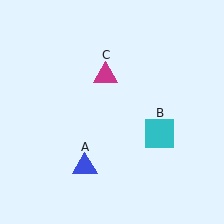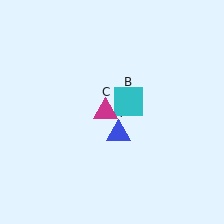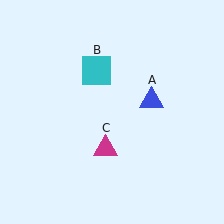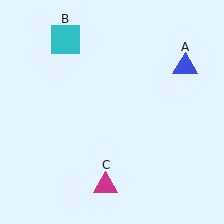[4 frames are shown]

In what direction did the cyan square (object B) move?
The cyan square (object B) moved up and to the left.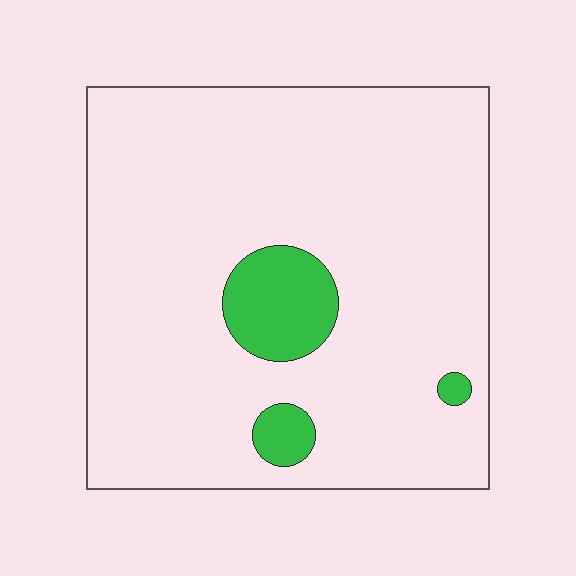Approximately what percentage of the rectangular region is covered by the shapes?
Approximately 10%.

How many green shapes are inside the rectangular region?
3.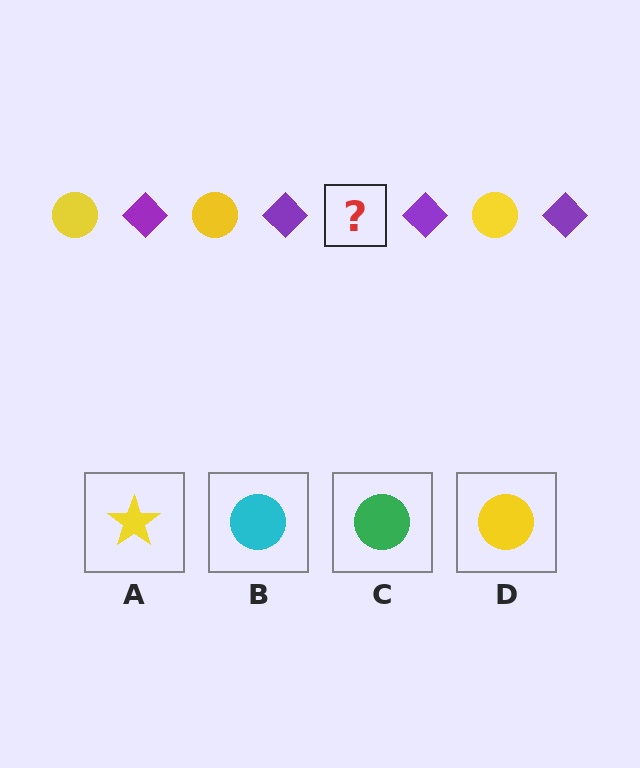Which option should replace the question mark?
Option D.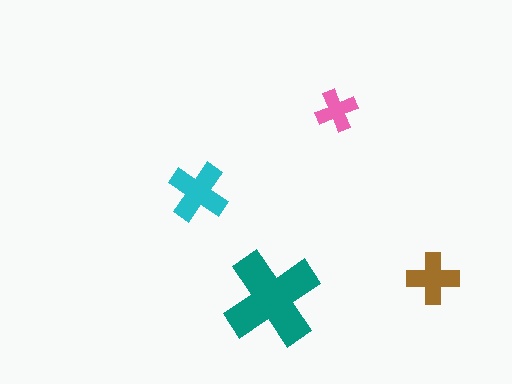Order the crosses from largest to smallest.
the teal one, the cyan one, the brown one, the pink one.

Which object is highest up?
The pink cross is topmost.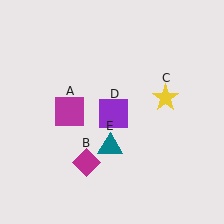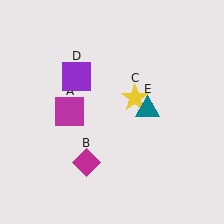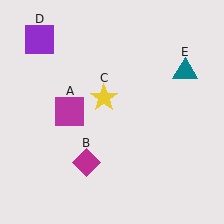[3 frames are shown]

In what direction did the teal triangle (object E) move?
The teal triangle (object E) moved up and to the right.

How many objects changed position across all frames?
3 objects changed position: yellow star (object C), purple square (object D), teal triangle (object E).